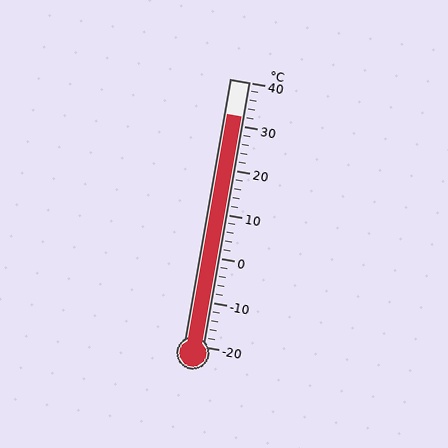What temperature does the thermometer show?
The thermometer shows approximately 32°C.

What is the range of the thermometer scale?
The thermometer scale ranges from -20°C to 40°C.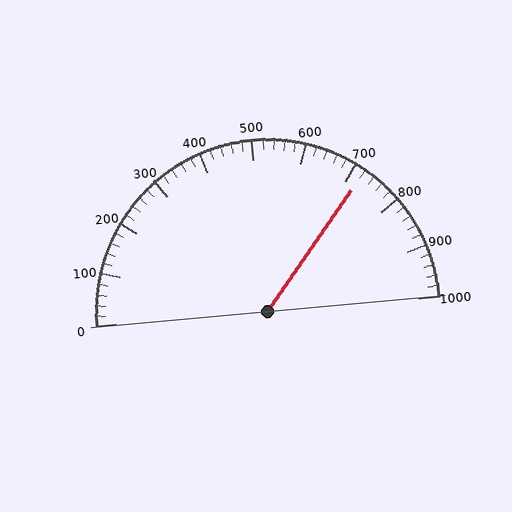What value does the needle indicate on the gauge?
The needle indicates approximately 720.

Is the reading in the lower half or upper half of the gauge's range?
The reading is in the upper half of the range (0 to 1000).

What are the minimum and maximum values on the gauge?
The gauge ranges from 0 to 1000.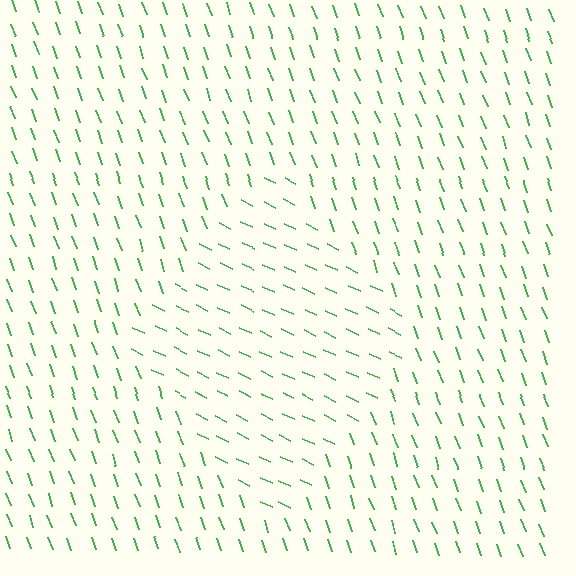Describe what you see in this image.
The image is filled with small green line segments. A diamond region in the image has lines oriented differently from the surrounding lines, creating a visible texture boundary.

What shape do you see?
I see a diamond.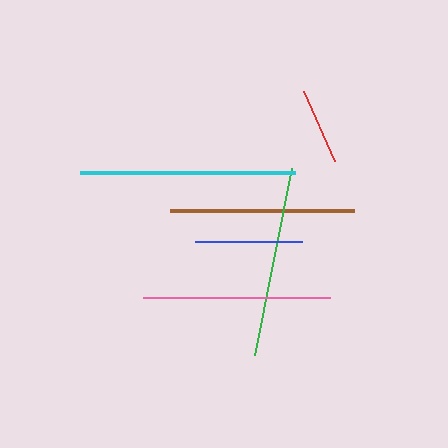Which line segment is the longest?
The cyan line is the longest at approximately 215 pixels.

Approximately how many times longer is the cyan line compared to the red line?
The cyan line is approximately 2.8 times the length of the red line.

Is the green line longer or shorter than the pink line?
The green line is longer than the pink line.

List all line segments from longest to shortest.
From longest to shortest: cyan, green, pink, brown, blue, red.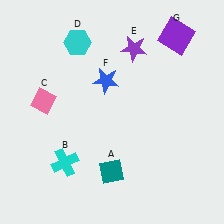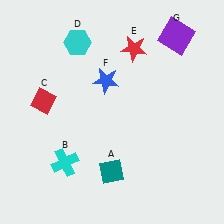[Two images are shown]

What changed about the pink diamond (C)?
In Image 1, C is pink. In Image 2, it changed to red.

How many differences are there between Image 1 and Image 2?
There are 2 differences between the two images.